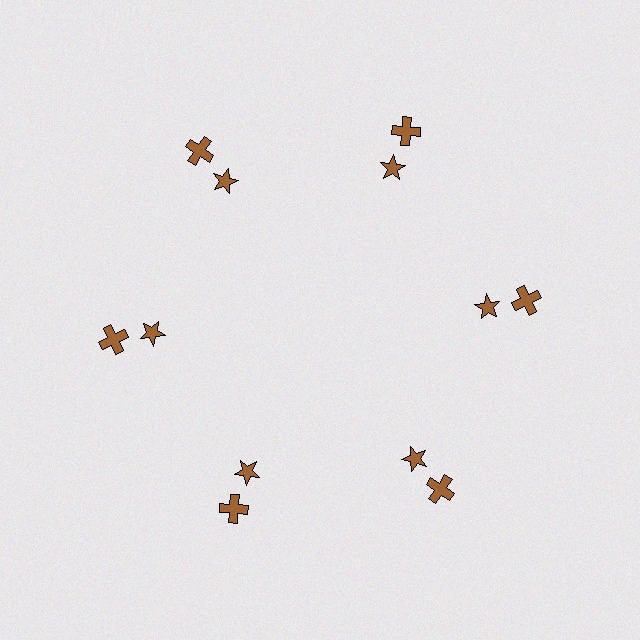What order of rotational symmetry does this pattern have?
This pattern has 6-fold rotational symmetry.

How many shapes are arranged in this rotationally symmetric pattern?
There are 12 shapes, arranged in 6 groups of 2.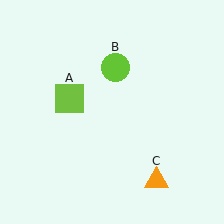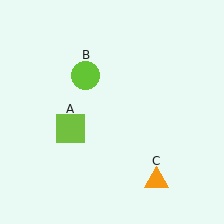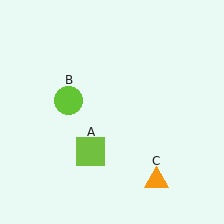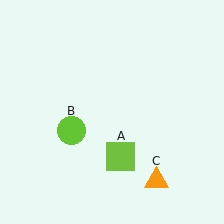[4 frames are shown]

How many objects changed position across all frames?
2 objects changed position: lime square (object A), lime circle (object B).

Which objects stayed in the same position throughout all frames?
Orange triangle (object C) remained stationary.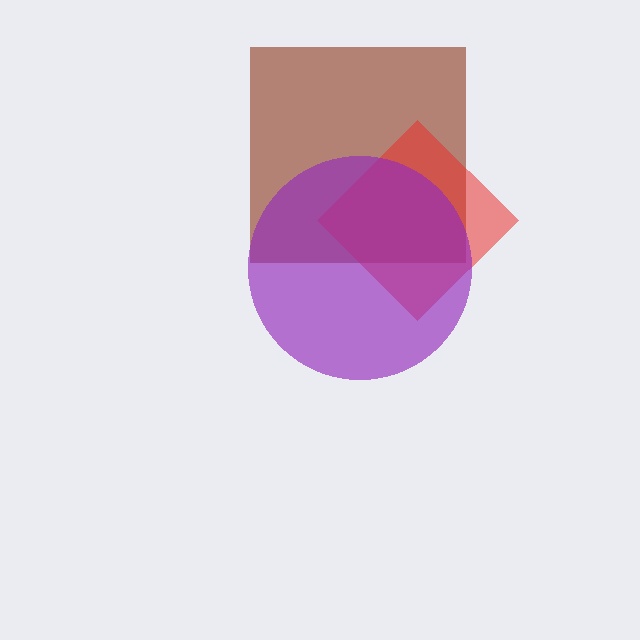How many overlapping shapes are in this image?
There are 3 overlapping shapes in the image.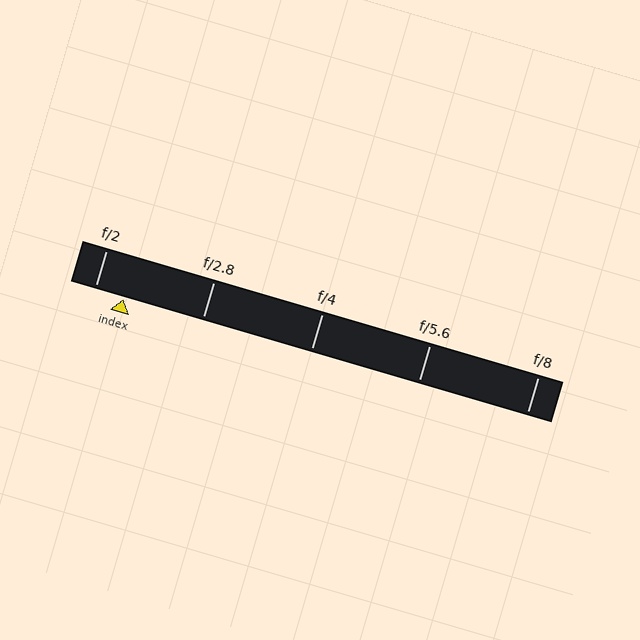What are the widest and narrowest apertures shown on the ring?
The widest aperture shown is f/2 and the narrowest is f/8.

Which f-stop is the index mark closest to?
The index mark is closest to f/2.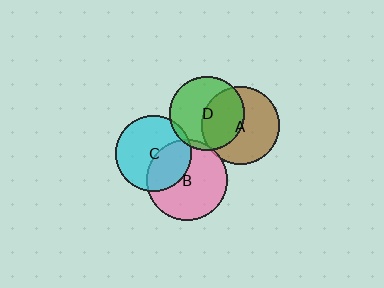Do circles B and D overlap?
Yes.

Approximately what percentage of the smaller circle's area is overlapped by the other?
Approximately 5%.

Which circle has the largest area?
Circle B (pink).